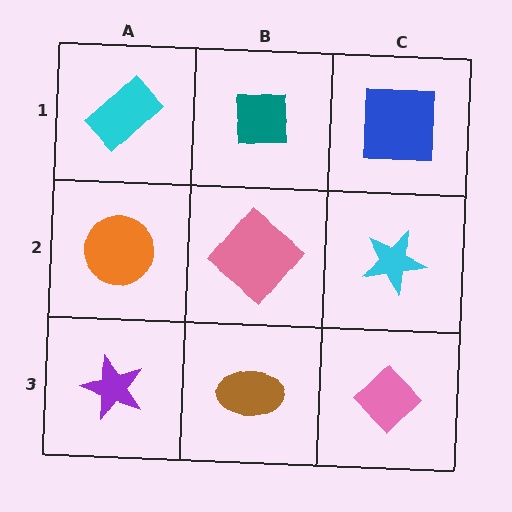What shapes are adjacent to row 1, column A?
An orange circle (row 2, column A), a teal square (row 1, column B).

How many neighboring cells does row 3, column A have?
2.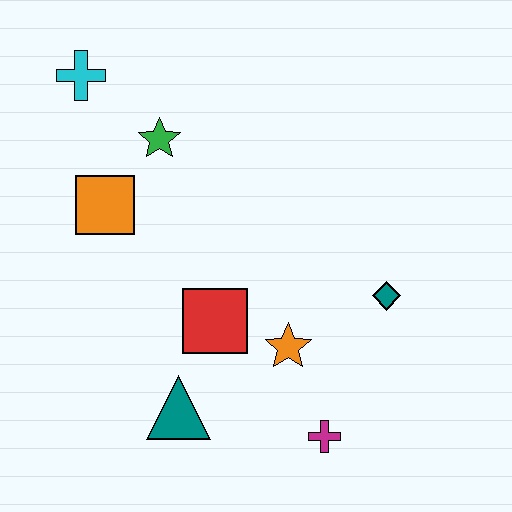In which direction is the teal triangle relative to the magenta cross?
The teal triangle is to the left of the magenta cross.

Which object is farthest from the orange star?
The cyan cross is farthest from the orange star.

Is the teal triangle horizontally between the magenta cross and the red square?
No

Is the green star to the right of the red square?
No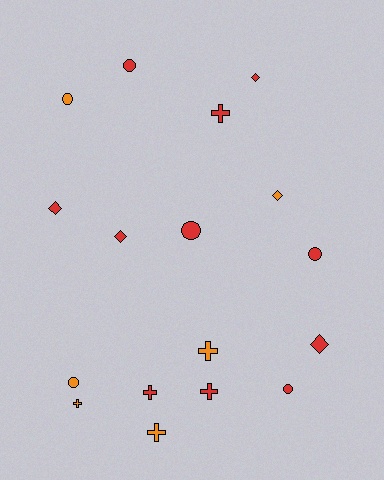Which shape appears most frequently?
Cross, with 6 objects.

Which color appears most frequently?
Red, with 11 objects.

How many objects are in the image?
There are 17 objects.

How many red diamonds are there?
There are 4 red diamonds.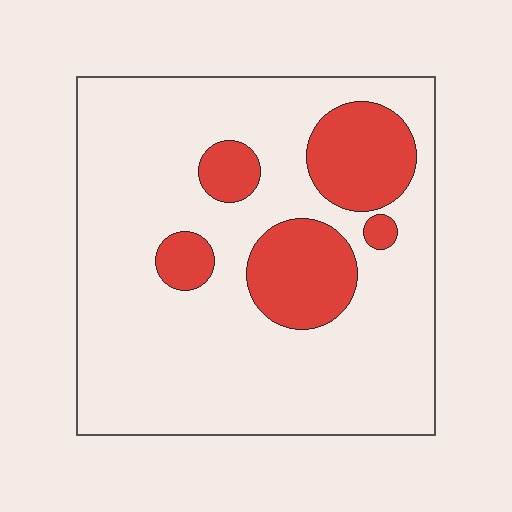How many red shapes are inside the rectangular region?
5.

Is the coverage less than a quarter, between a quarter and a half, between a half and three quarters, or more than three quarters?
Less than a quarter.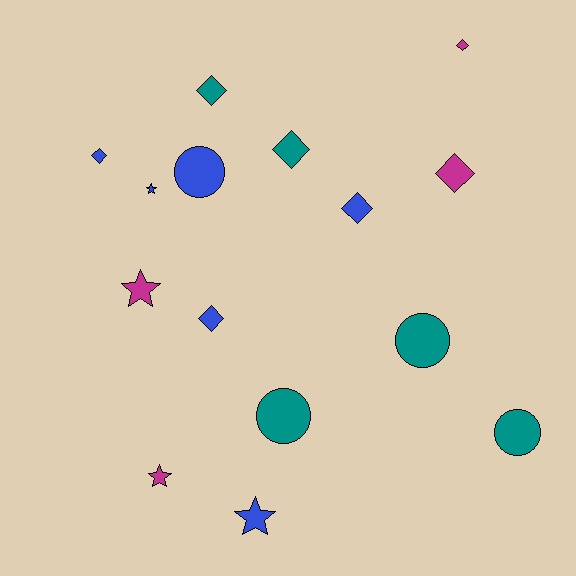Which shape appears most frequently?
Diamond, with 7 objects.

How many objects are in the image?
There are 15 objects.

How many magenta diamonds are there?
There are 2 magenta diamonds.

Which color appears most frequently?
Blue, with 6 objects.